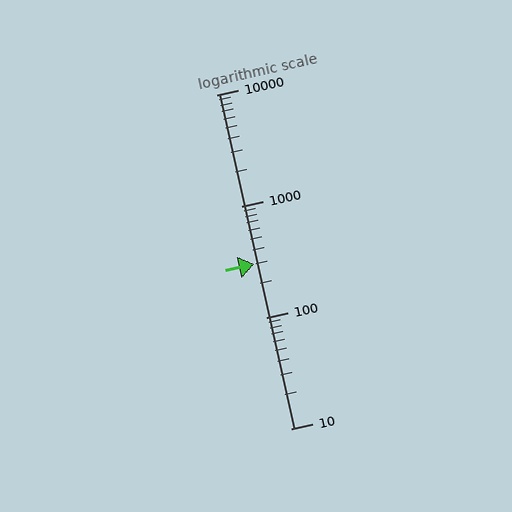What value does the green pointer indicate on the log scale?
The pointer indicates approximately 300.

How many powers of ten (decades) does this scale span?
The scale spans 3 decades, from 10 to 10000.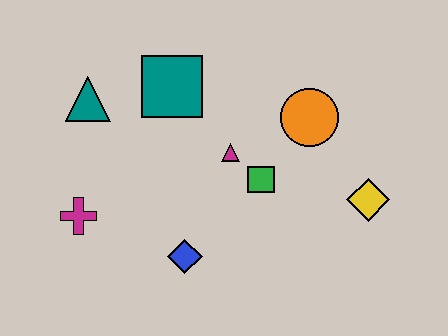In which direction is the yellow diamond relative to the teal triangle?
The yellow diamond is to the right of the teal triangle.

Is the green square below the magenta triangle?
Yes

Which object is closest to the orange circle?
The green square is closest to the orange circle.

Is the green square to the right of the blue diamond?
Yes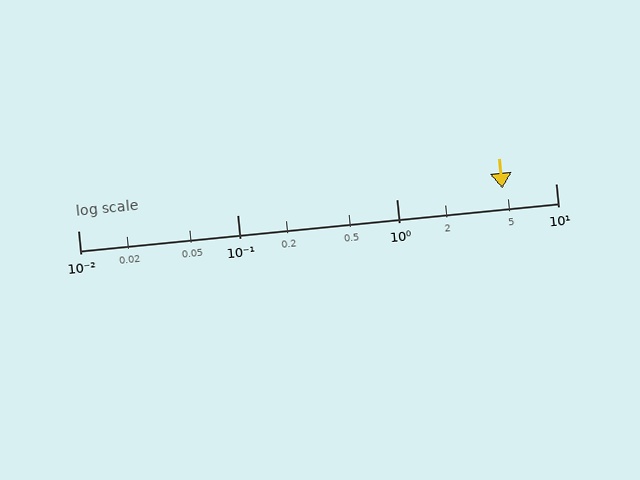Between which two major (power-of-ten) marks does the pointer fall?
The pointer is between 1 and 10.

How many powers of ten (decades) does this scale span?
The scale spans 3 decades, from 0.01 to 10.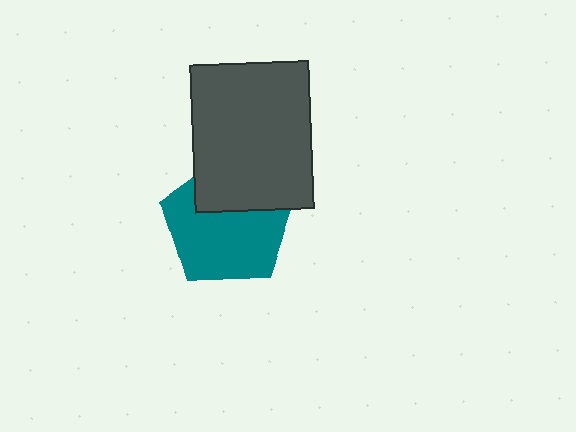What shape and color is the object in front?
The object in front is a dark gray rectangle.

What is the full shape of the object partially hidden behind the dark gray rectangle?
The partially hidden object is a teal pentagon.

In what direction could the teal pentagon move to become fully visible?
The teal pentagon could move down. That would shift it out from behind the dark gray rectangle entirely.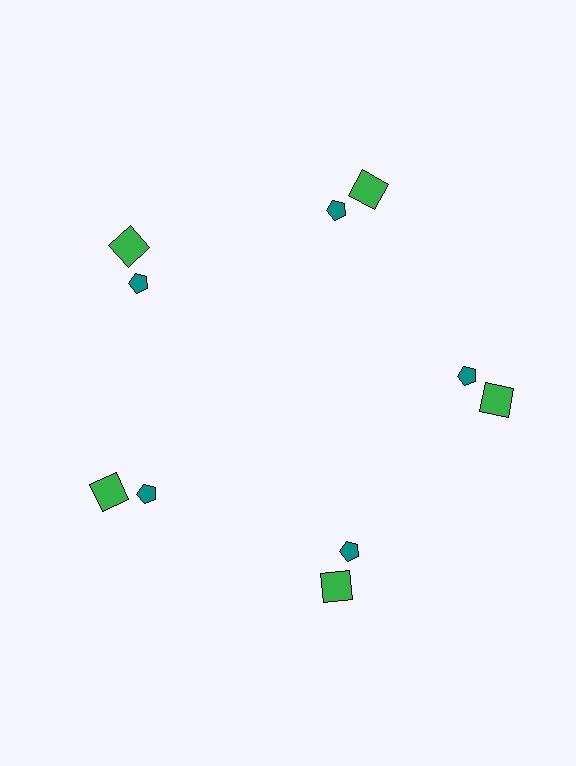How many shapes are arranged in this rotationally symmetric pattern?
There are 10 shapes, arranged in 5 groups of 2.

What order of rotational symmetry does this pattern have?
This pattern has 5-fold rotational symmetry.